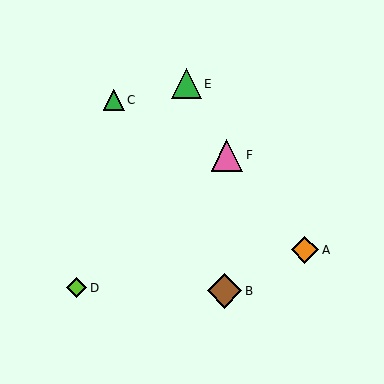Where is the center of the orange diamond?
The center of the orange diamond is at (305, 250).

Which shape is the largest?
The brown diamond (labeled B) is the largest.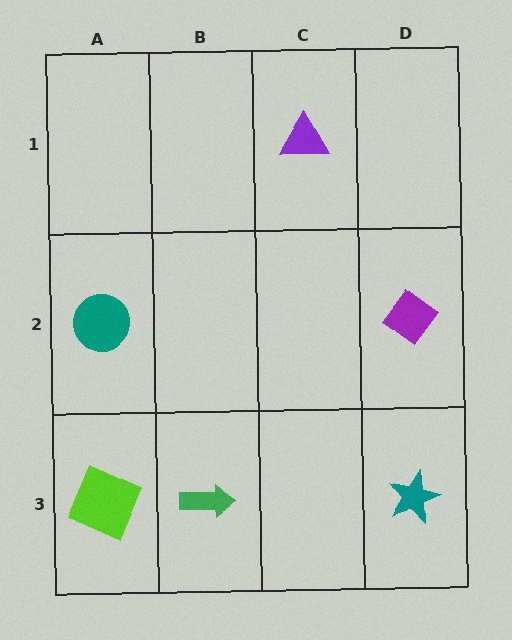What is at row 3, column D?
A teal star.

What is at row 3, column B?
A green arrow.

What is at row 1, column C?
A purple triangle.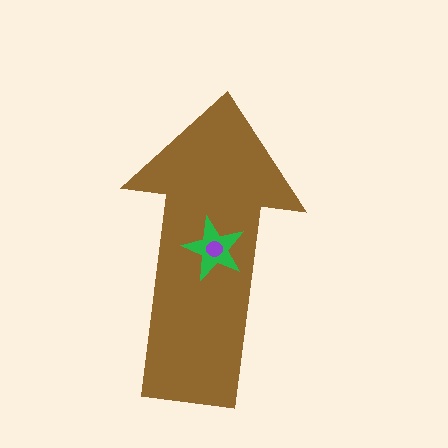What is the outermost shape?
The brown arrow.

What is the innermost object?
The purple circle.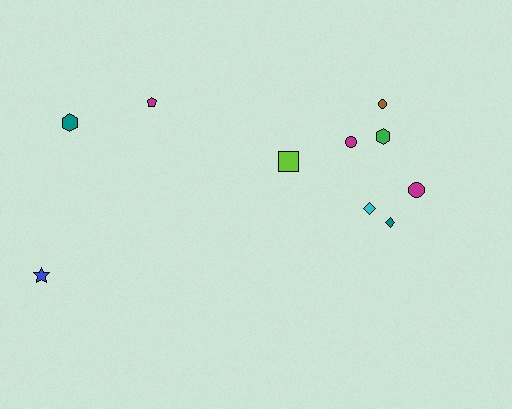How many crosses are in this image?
There are no crosses.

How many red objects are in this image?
There are no red objects.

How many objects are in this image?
There are 10 objects.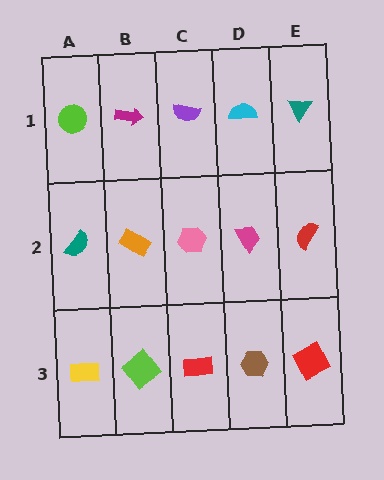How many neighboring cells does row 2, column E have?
3.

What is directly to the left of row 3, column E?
A brown hexagon.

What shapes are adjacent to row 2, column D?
A cyan semicircle (row 1, column D), a brown hexagon (row 3, column D), a pink hexagon (row 2, column C), a red semicircle (row 2, column E).